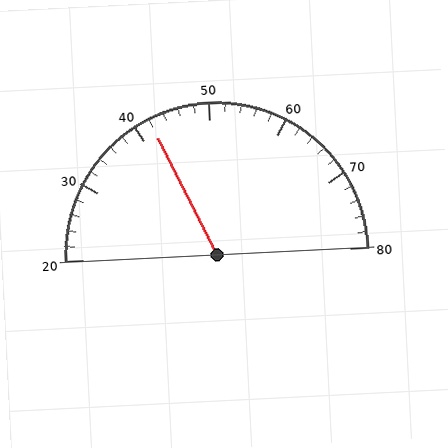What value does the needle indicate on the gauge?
The needle indicates approximately 42.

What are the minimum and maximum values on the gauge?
The gauge ranges from 20 to 80.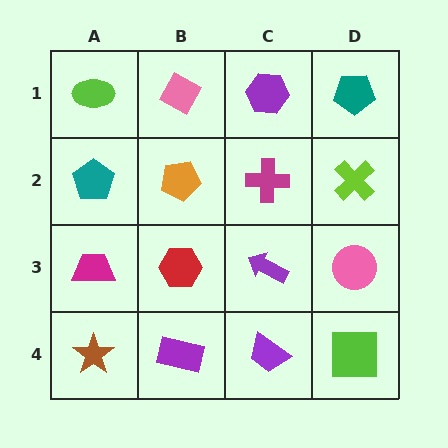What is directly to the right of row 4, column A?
A purple rectangle.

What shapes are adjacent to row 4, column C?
A purple arrow (row 3, column C), a purple rectangle (row 4, column B), a lime square (row 4, column D).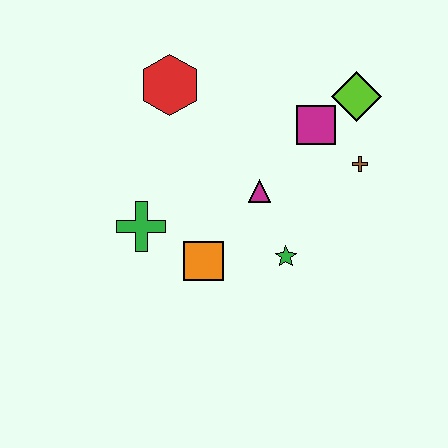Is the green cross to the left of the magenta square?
Yes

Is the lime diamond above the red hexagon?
No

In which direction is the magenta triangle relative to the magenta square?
The magenta triangle is below the magenta square.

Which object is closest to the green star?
The magenta triangle is closest to the green star.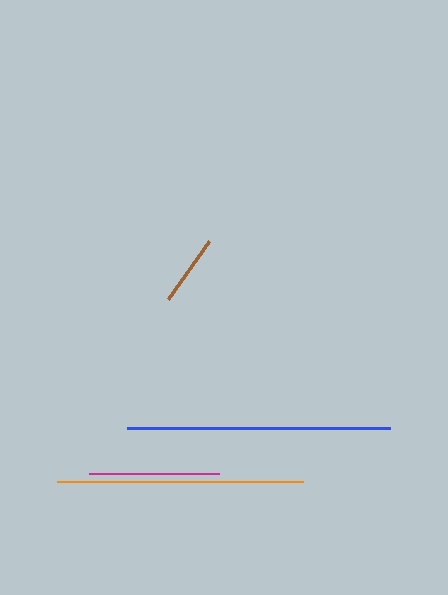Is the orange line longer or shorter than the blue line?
The blue line is longer than the orange line.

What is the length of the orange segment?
The orange segment is approximately 247 pixels long.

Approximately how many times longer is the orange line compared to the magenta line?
The orange line is approximately 1.9 times the length of the magenta line.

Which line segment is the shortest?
The brown line is the shortest at approximately 71 pixels.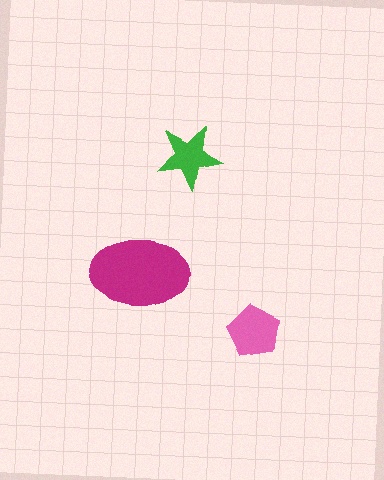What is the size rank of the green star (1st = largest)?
3rd.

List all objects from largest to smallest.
The magenta ellipse, the pink pentagon, the green star.